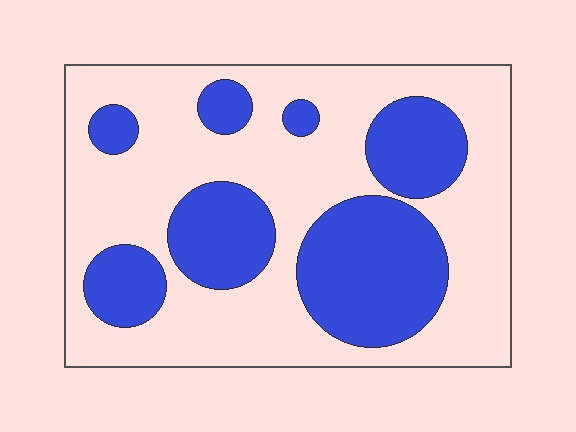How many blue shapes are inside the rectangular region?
7.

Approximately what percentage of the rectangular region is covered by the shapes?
Approximately 35%.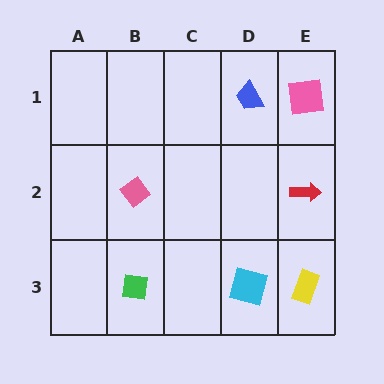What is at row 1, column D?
A blue trapezoid.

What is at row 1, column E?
A pink square.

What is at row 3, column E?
A yellow rectangle.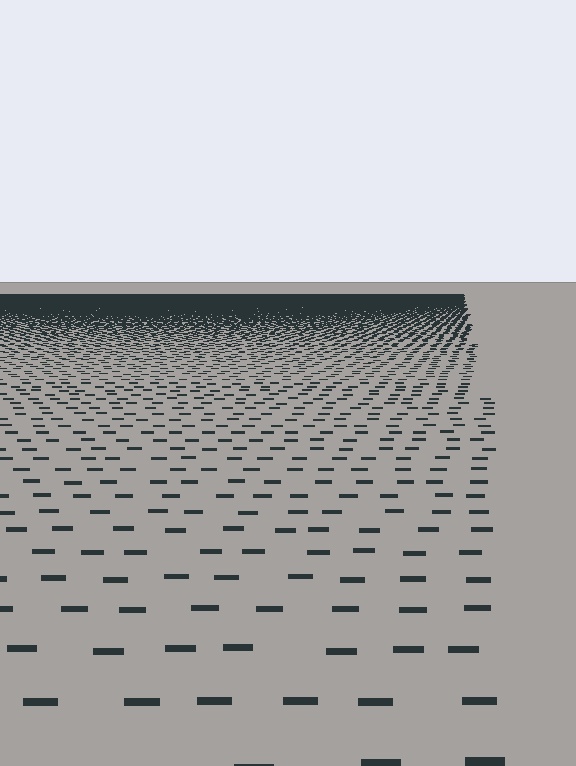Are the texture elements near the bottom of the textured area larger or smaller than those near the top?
Larger. Near the bottom, elements are closer to the viewer and appear at a bigger on-screen size.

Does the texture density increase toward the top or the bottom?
Density increases toward the top.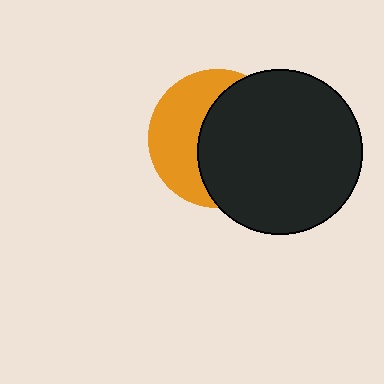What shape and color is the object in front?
The object in front is a black circle.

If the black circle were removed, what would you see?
You would see the complete orange circle.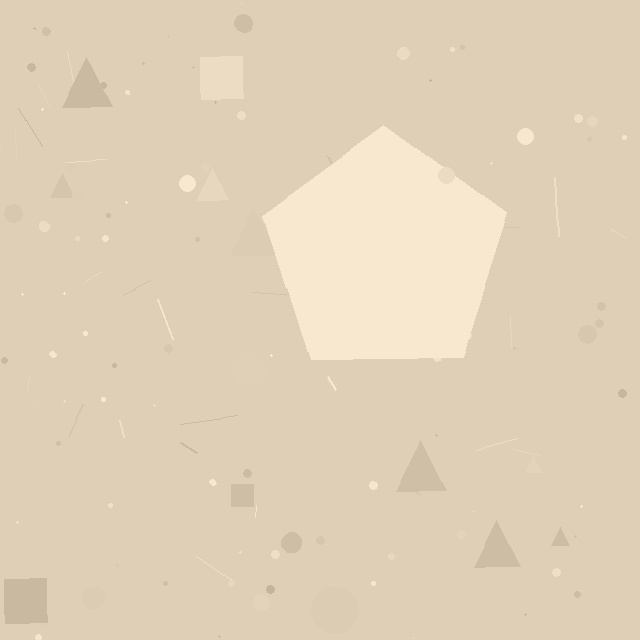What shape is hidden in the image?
A pentagon is hidden in the image.